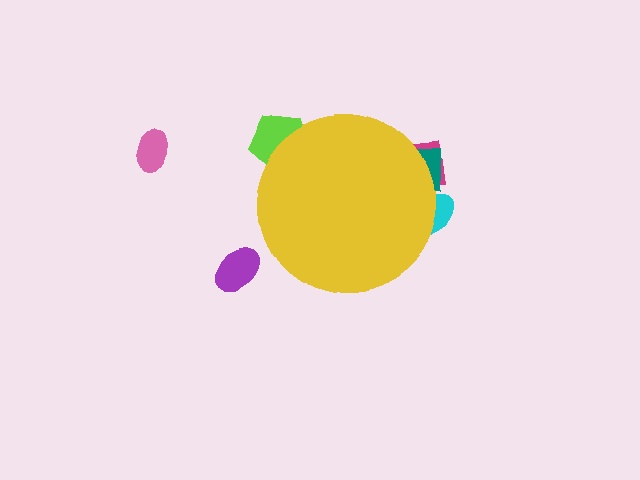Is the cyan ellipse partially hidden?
Yes, the cyan ellipse is partially hidden behind the yellow circle.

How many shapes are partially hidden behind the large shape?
4 shapes are partially hidden.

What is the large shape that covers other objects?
A yellow circle.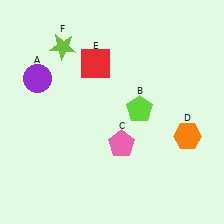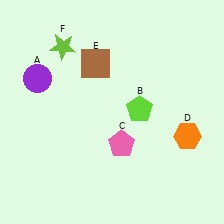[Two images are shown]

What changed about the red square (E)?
In Image 1, E is red. In Image 2, it changed to brown.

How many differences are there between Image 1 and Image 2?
There is 1 difference between the two images.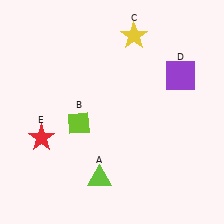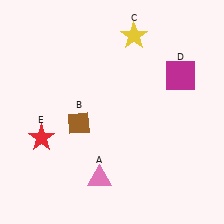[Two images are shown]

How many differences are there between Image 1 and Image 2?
There are 3 differences between the two images.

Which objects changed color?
A changed from lime to pink. B changed from lime to brown. D changed from purple to magenta.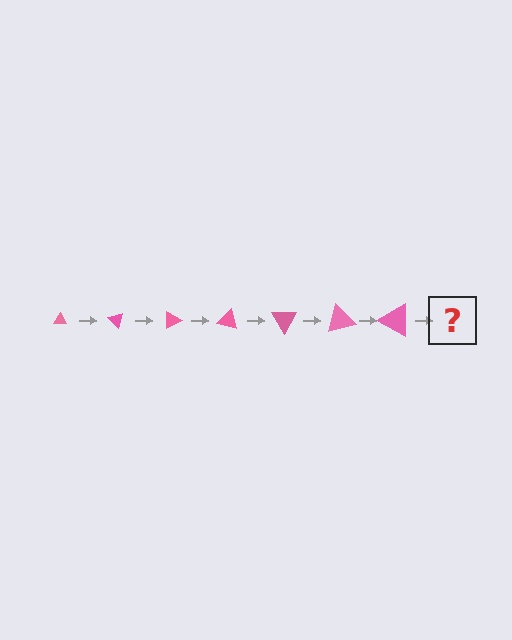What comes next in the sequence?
The next element should be a triangle, larger than the previous one and rotated 315 degrees from the start.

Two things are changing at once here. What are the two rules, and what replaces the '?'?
The two rules are that the triangle grows larger each step and it rotates 45 degrees each step. The '?' should be a triangle, larger than the previous one and rotated 315 degrees from the start.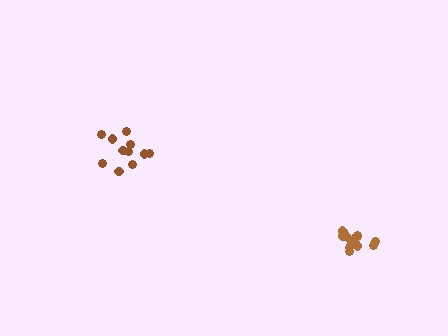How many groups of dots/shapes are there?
There are 2 groups.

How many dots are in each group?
Group 1: 14 dots, Group 2: 11 dots (25 total).